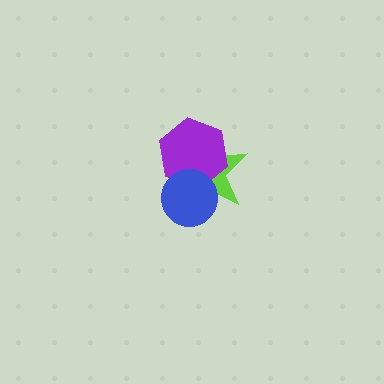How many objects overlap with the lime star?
2 objects overlap with the lime star.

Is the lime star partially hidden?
Yes, it is partially covered by another shape.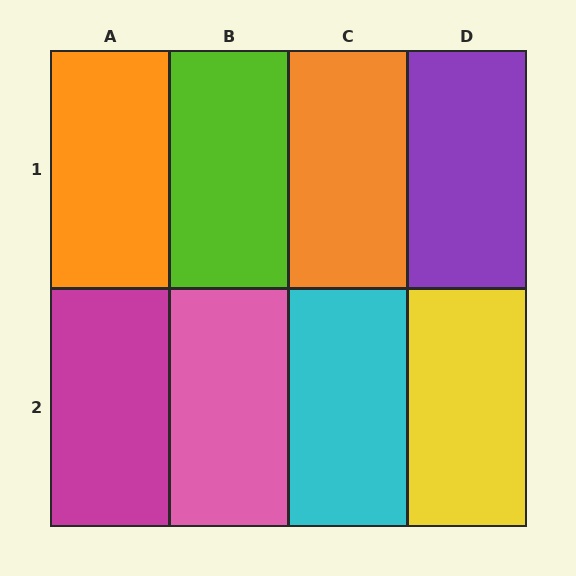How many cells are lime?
1 cell is lime.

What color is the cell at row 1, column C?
Orange.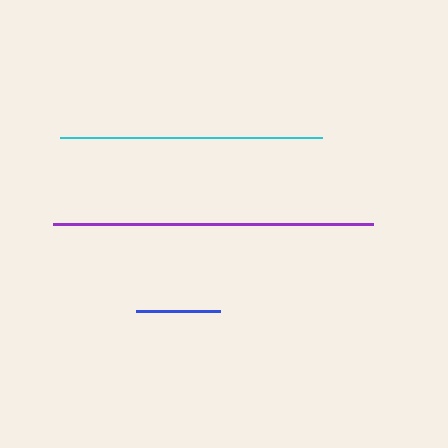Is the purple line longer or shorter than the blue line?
The purple line is longer than the blue line.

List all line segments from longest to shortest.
From longest to shortest: purple, cyan, blue.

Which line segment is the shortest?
The blue line is the shortest at approximately 85 pixels.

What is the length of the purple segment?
The purple segment is approximately 319 pixels long.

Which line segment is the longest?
The purple line is the longest at approximately 319 pixels.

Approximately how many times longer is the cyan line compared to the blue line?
The cyan line is approximately 3.1 times the length of the blue line.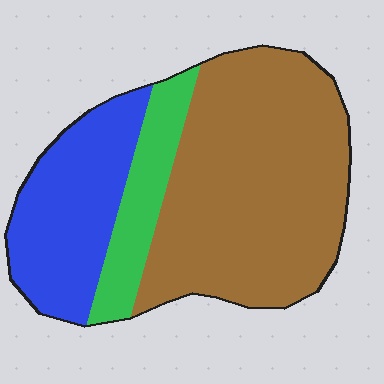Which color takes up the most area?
Brown, at roughly 60%.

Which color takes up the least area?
Green, at roughly 15%.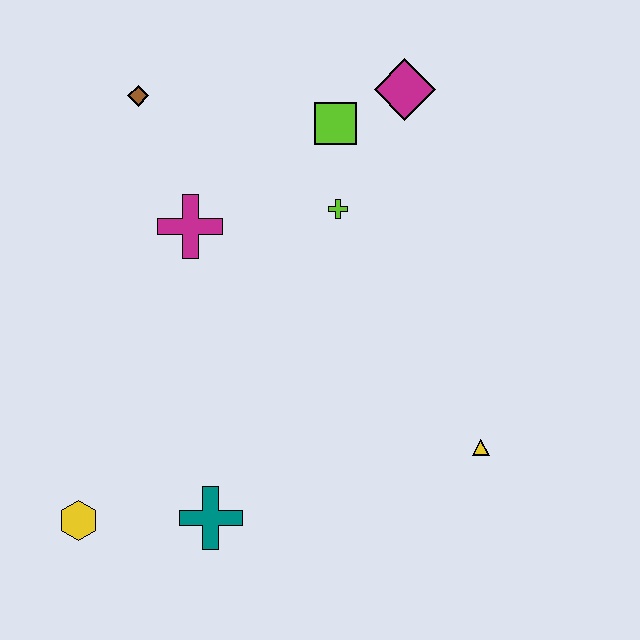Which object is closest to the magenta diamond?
The lime square is closest to the magenta diamond.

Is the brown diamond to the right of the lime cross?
No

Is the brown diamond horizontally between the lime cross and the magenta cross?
No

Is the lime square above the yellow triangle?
Yes